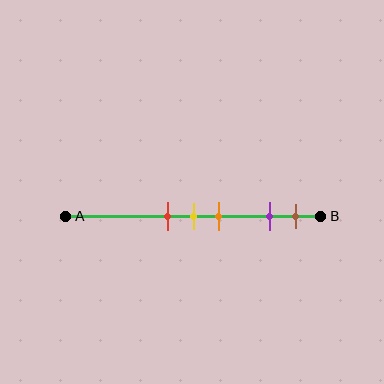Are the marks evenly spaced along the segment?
No, the marks are not evenly spaced.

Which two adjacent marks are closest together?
The red and yellow marks are the closest adjacent pair.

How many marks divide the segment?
There are 5 marks dividing the segment.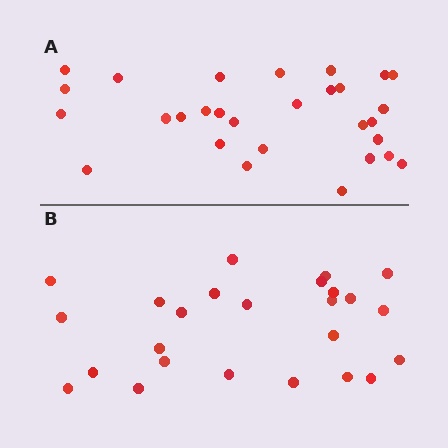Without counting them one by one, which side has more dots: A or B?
Region A (the top region) has more dots.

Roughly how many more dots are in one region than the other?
Region A has about 4 more dots than region B.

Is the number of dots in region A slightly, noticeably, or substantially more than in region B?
Region A has only slightly more — the two regions are fairly close. The ratio is roughly 1.2 to 1.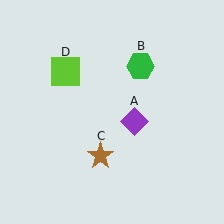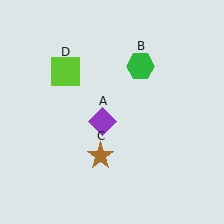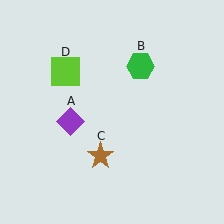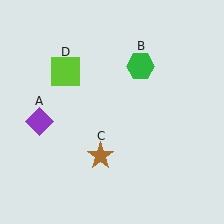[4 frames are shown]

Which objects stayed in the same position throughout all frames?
Green hexagon (object B) and brown star (object C) and lime square (object D) remained stationary.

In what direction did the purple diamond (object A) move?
The purple diamond (object A) moved left.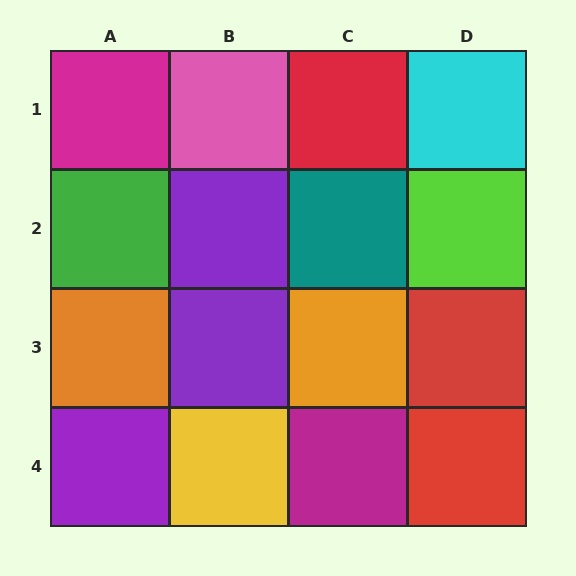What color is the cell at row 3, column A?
Orange.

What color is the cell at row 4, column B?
Yellow.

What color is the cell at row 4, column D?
Red.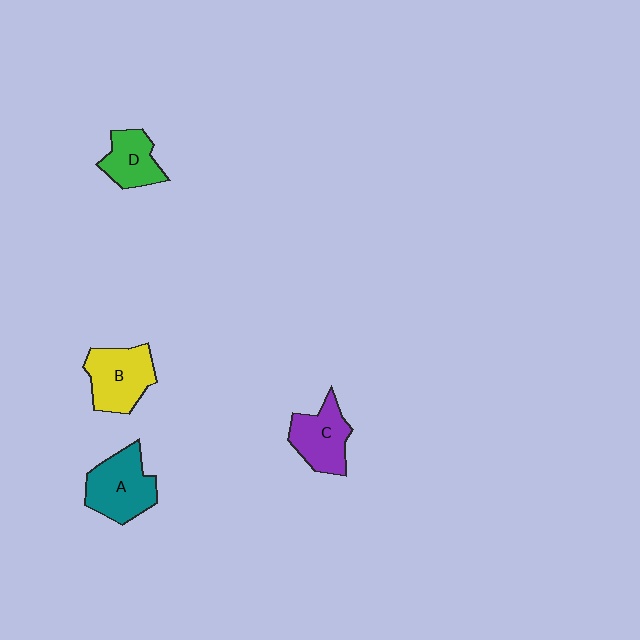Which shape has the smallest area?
Shape D (green).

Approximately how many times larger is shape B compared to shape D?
Approximately 1.4 times.